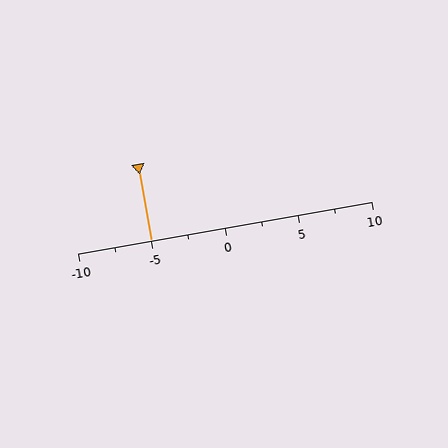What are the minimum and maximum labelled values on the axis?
The axis runs from -10 to 10.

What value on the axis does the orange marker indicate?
The marker indicates approximately -5.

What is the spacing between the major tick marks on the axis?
The major ticks are spaced 5 apart.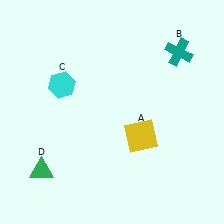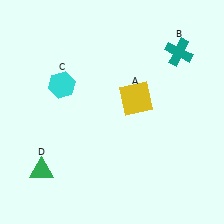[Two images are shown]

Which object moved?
The yellow square (A) moved up.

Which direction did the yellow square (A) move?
The yellow square (A) moved up.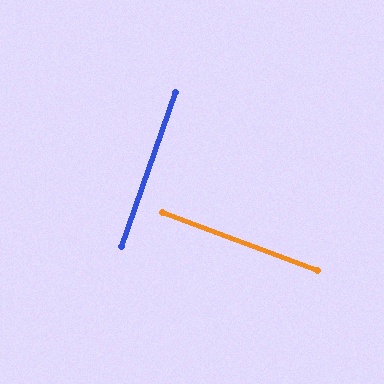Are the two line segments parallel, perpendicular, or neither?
Perpendicular — they meet at approximately 89°.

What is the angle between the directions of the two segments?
Approximately 89 degrees.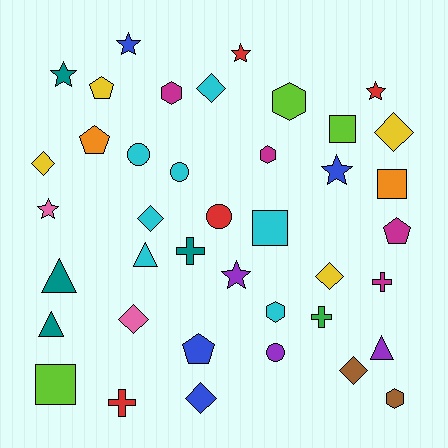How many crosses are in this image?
There are 4 crosses.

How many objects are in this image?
There are 40 objects.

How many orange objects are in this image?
There are 2 orange objects.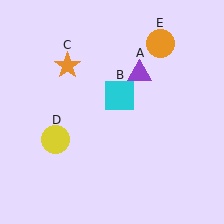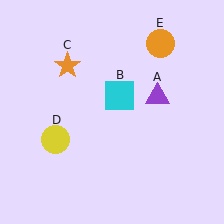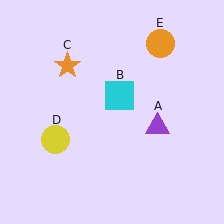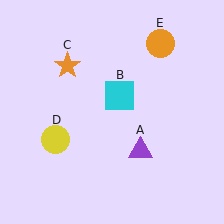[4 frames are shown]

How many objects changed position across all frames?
1 object changed position: purple triangle (object A).